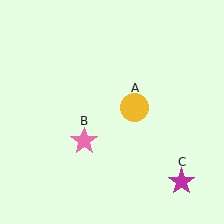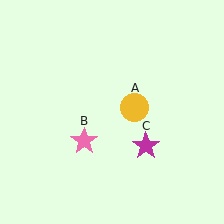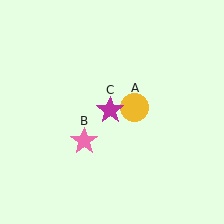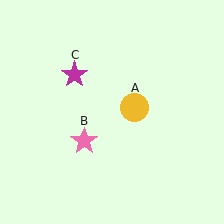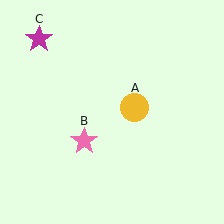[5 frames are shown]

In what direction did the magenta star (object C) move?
The magenta star (object C) moved up and to the left.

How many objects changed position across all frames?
1 object changed position: magenta star (object C).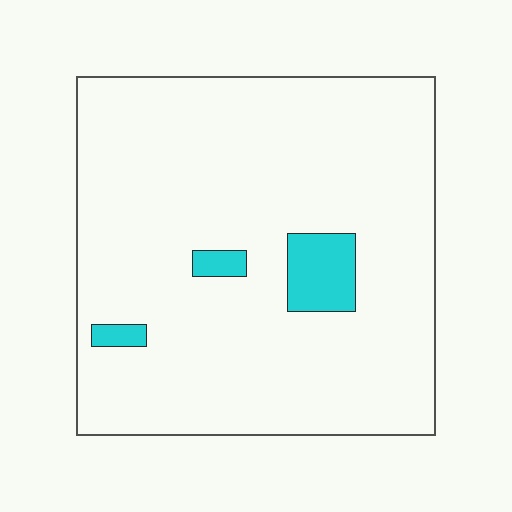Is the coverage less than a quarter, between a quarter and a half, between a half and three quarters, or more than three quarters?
Less than a quarter.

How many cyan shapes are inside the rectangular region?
3.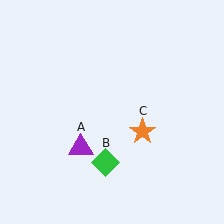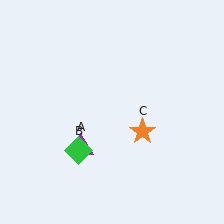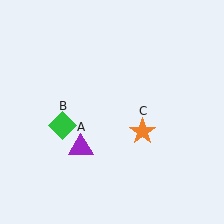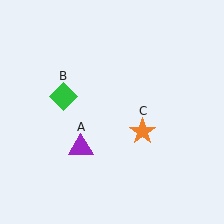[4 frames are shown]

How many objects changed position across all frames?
1 object changed position: green diamond (object B).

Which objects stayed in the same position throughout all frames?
Purple triangle (object A) and orange star (object C) remained stationary.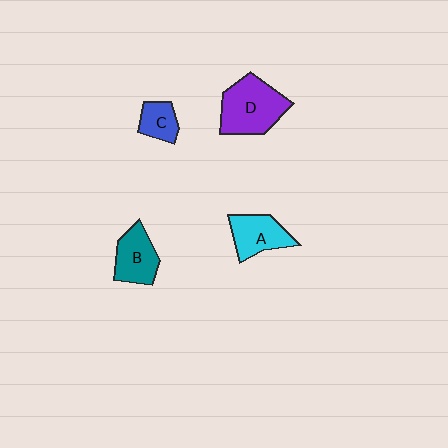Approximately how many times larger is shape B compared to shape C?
Approximately 1.6 times.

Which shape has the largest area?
Shape D (purple).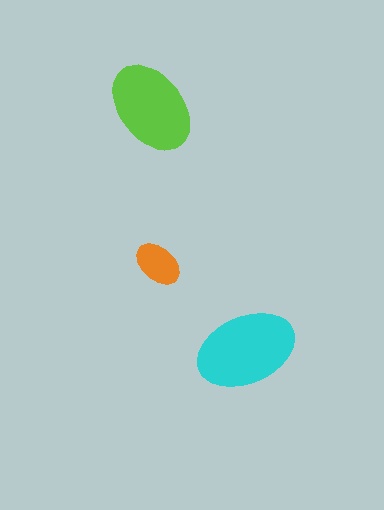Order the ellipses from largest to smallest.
the cyan one, the lime one, the orange one.